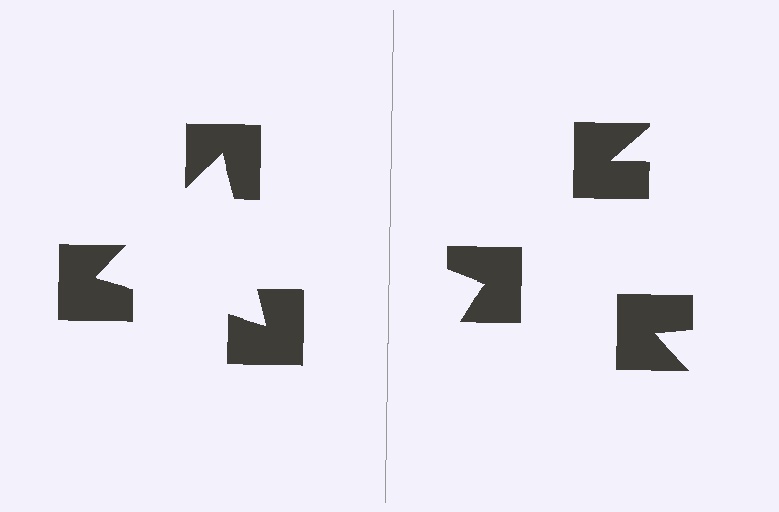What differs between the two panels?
The notched squares are positioned identically on both sides; only the wedge orientations differ. On the left they align to a triangle; on the right they are misaligned.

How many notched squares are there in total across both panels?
6 — 3 on each side.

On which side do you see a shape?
An illusory triangle appears on the left side. On the right side the wedge cuts are rotated, so no coherent shape forms.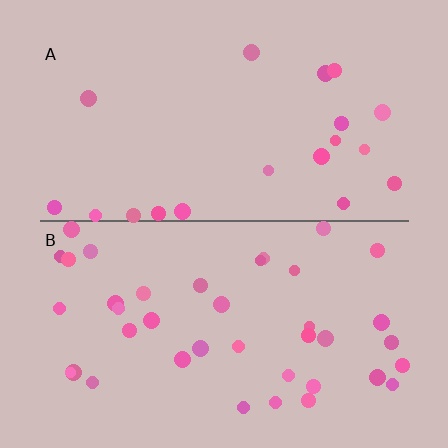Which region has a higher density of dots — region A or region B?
B (the bottom).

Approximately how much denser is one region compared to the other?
Approximately 2.0× — region B over region A.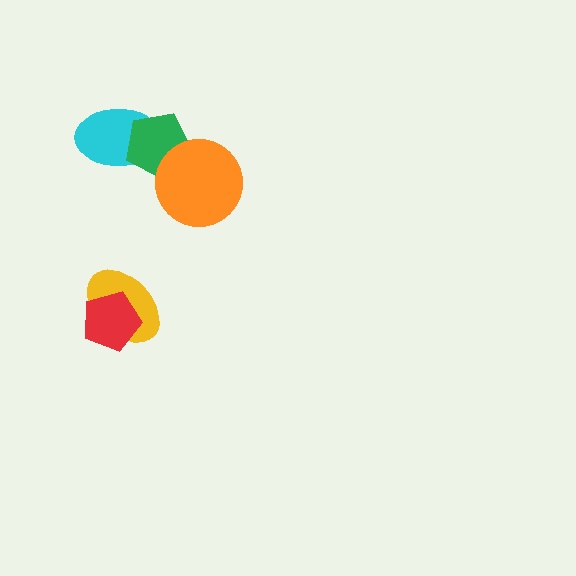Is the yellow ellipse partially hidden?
Yes, it is partially covered by another shape.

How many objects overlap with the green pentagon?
2 objects overlap with the green pentagon.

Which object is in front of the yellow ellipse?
The red pentagon is in front of the yellow ellipse.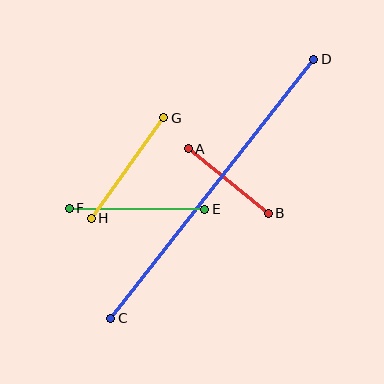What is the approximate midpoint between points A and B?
The midpoint is at approximately (228, 181) pixels.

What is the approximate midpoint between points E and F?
The midpoint is at approximately (137, 209) pixels.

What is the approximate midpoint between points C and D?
The midpoint is at approximately (212, 189) pixels.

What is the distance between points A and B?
The distance is approximately 103 pixels.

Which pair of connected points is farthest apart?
Points C and D are farthest apart.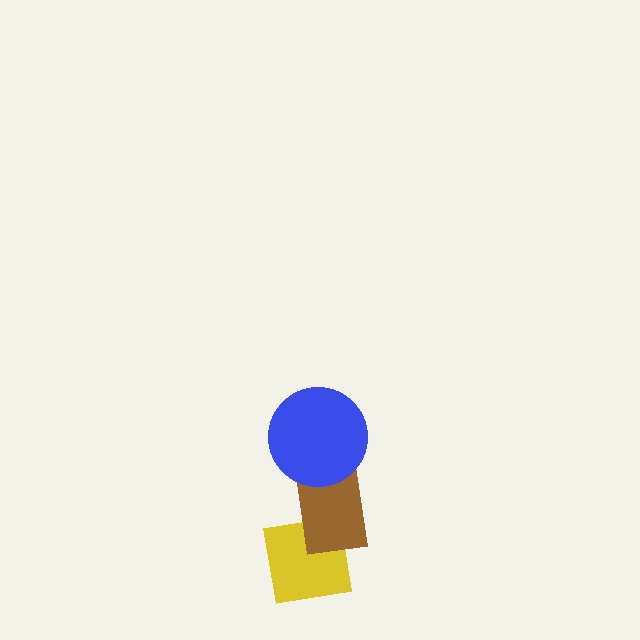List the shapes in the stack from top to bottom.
From top to bottom: the blue circle, the brown rectangle, the yellow square.